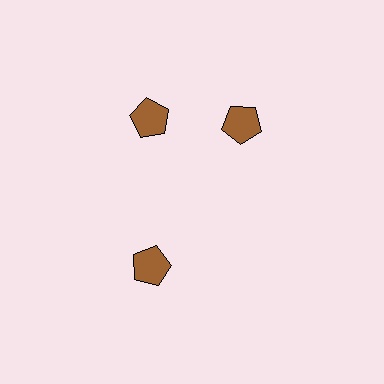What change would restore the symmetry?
The symmetry would be restored by rotating it back into even spacing with its neighbors so that all 3 pentagons sit at equal angles and equal distance from the center.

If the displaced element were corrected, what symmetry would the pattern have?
It would have 3-fold rotational symmetry — the pattern would map onto itself every 120 degrees.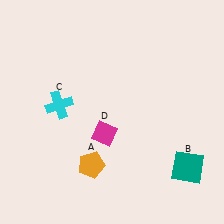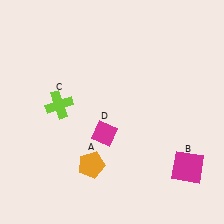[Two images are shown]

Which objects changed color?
B changed from teal to magenta. C changed from cyan to lime.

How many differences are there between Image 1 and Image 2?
There are 2 differences between the two images.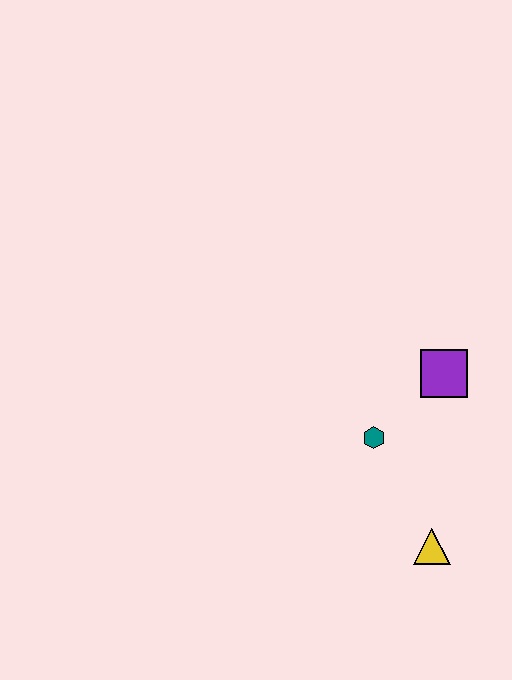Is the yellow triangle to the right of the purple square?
No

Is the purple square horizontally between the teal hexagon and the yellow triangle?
No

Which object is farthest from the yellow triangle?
The purple square is farthest from the yellow triangle.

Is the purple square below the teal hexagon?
No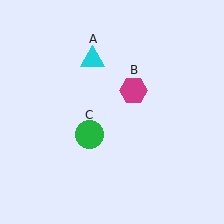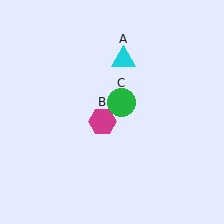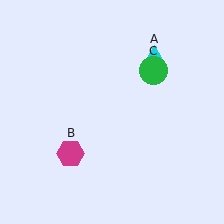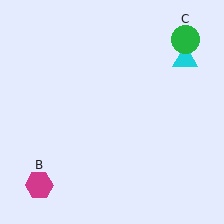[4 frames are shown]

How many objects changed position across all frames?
3 objects changed position: cyan triangle (object A), magenta hexagon (object B), green circle (object C).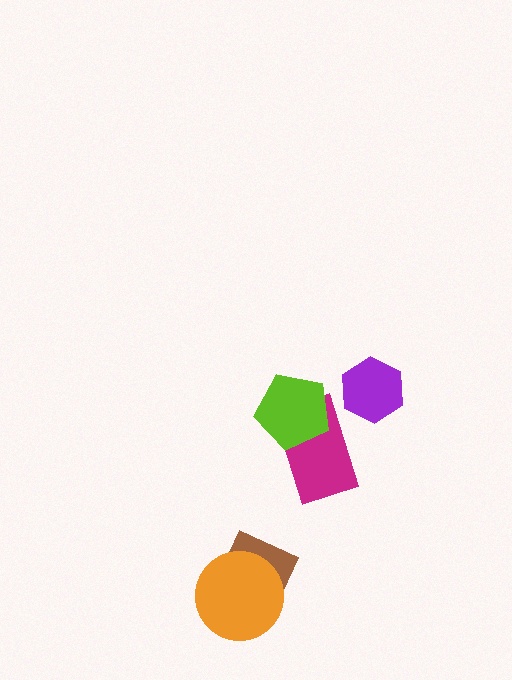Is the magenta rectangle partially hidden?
Yes, it is partially covered by another shape.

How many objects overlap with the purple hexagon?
0 objects overlap with the purple hexagon.